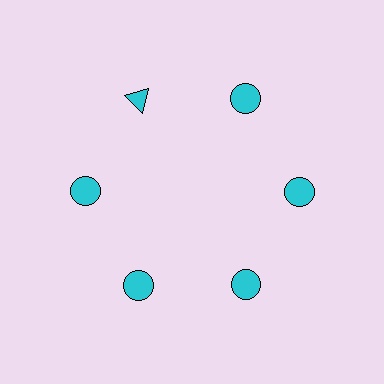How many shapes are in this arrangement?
There are 6 shapes arranged in a ring pattern.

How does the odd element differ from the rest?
It has a different shape: triangle instead of circle.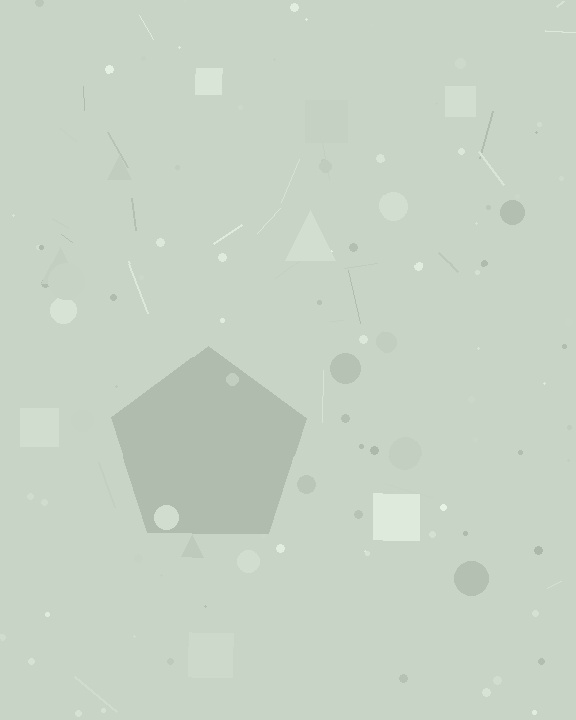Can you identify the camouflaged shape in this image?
The camouflaged shape is a pentagon.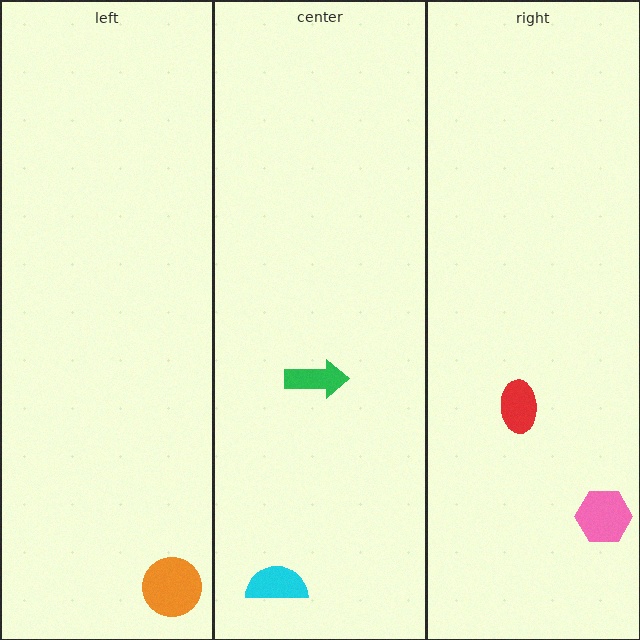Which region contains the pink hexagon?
The right region.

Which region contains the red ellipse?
The right region.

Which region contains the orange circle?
The left region.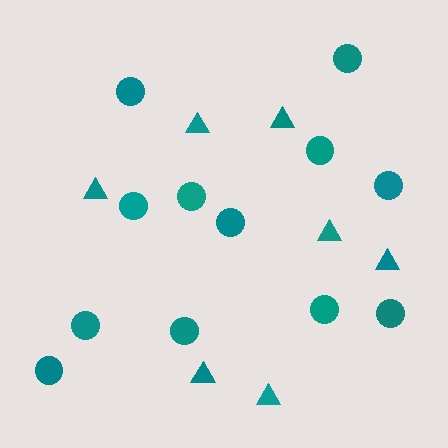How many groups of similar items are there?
There are 2 groups: one group of circles (12) and one group of triangles (7).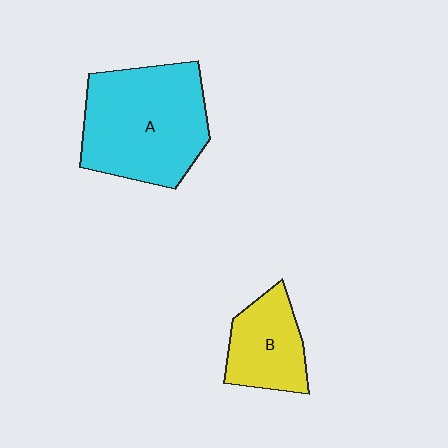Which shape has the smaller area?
Shape B (yellow).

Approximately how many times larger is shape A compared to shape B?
Approximately 2.0 times.